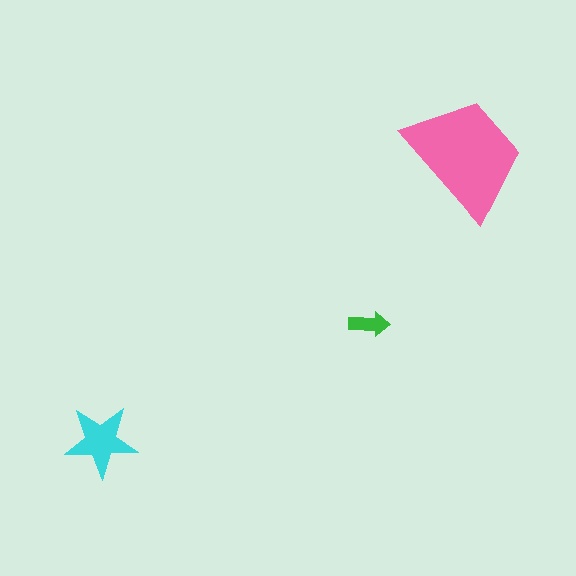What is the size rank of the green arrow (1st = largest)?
3rd.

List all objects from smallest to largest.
The green arrow, the cyan star, the pink trapezoid.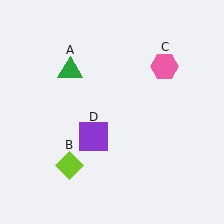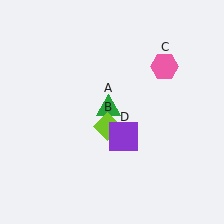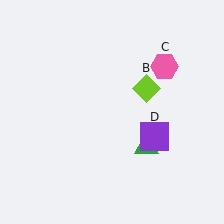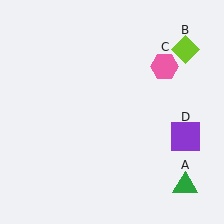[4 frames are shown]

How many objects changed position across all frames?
3 objects changed position: green triangle (object A), lime diamond (object B), purple square (object D).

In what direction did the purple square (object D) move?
The purple square (object D) moved right.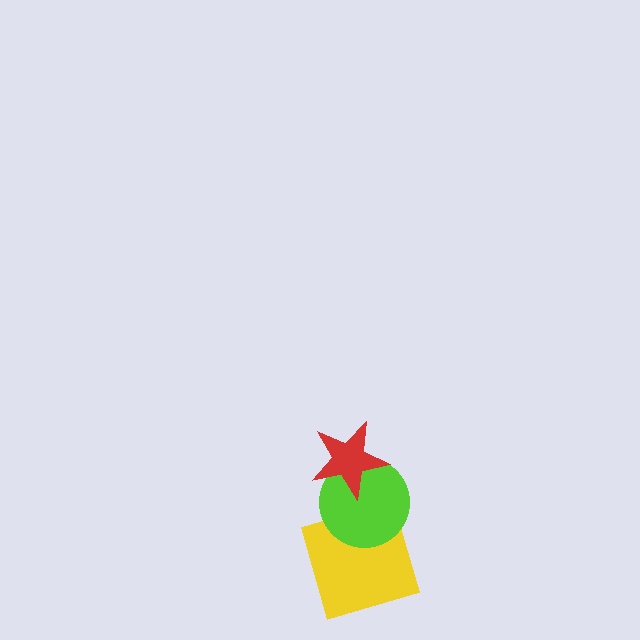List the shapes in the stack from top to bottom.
From top to bottom: the red star, the lime circle, the yellow square.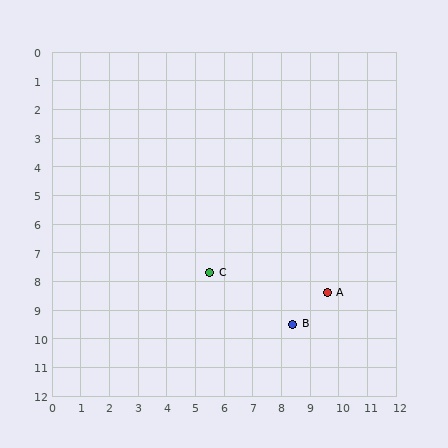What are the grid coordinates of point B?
Point B is at approximately (8.4, 9.5).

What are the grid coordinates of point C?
Point C is at approximately (5.5, 7.7).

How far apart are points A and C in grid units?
Points A and C are about 4.2 grid units apart.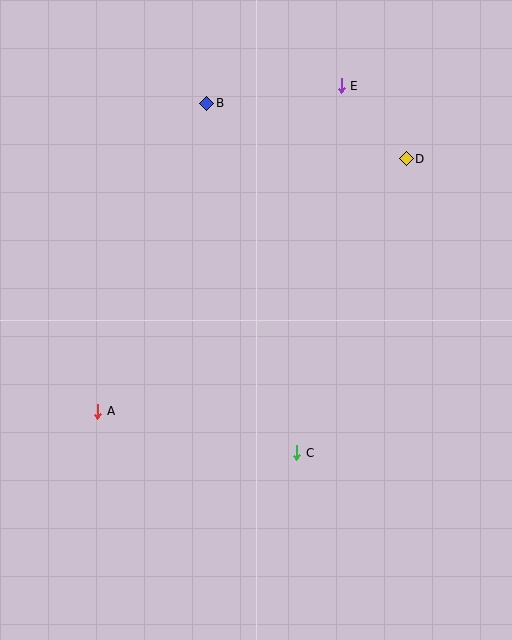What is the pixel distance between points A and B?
The distance between A and B is 327 pixels.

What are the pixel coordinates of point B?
Point B is at (207, 103).